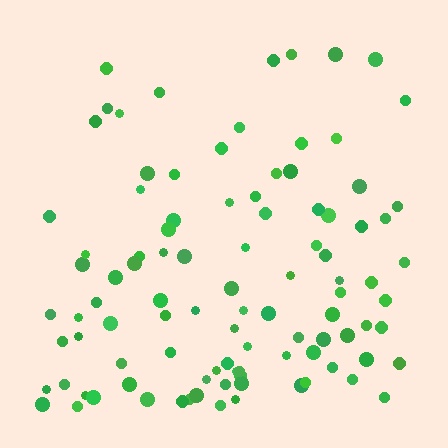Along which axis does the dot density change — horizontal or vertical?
Vertical.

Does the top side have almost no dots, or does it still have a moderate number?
Still a moderate number, just noticeably fewer than the bottom.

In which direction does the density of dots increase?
From top to bottom, with the bottom side densest.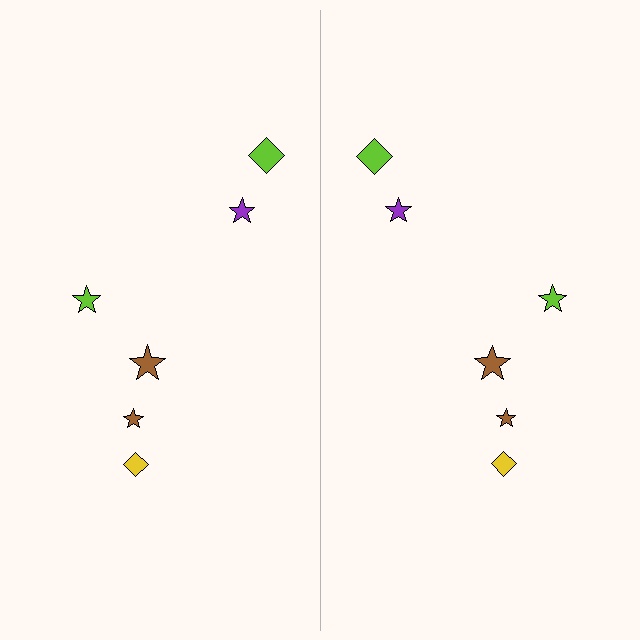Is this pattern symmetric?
Yes, this pattern has bilateral (reflection) symmetry.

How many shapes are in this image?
There are 12 shapes in this image.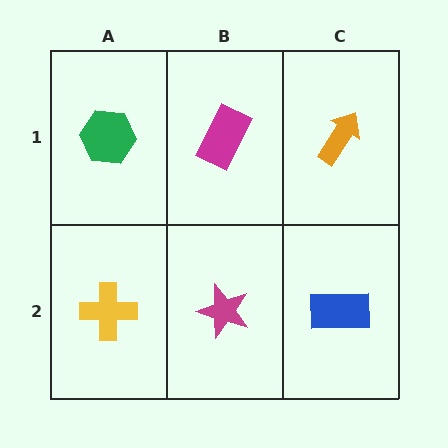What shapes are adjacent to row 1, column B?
A magenta star (row 2, column B), a green hexagon (row 1, column A), an orange arrow (row 1, column C).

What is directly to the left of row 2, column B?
A yellow cross.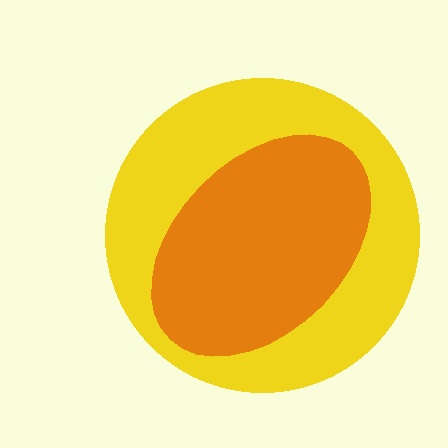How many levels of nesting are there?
2.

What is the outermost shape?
The yellow circle.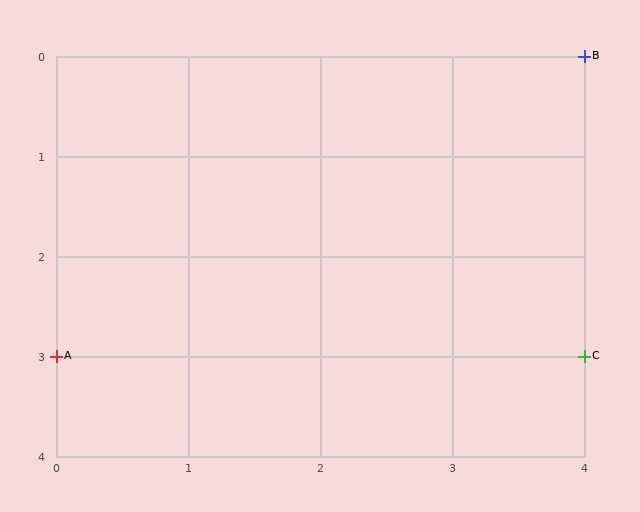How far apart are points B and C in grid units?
Points B and C are 3 rows apart.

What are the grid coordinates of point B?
Point B is at grid coordinates (4, 0).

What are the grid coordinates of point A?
Point A is at grid coordinates (0, 3).